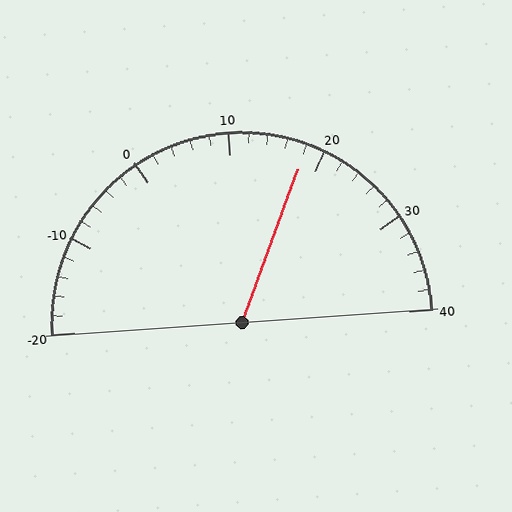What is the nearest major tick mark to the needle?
The nearest major tick mark is 20.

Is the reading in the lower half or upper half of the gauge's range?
The reading is in the upper half of the range (-20 to 40).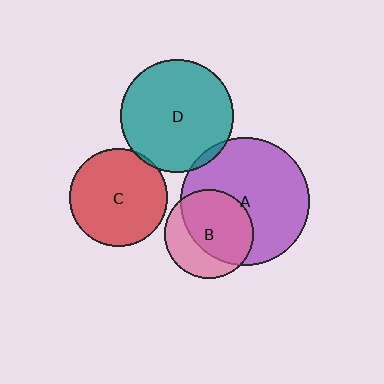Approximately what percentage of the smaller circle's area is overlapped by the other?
Approximately 5%.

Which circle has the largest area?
Circle A (purple).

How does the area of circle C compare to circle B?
Approximately 1.2 times.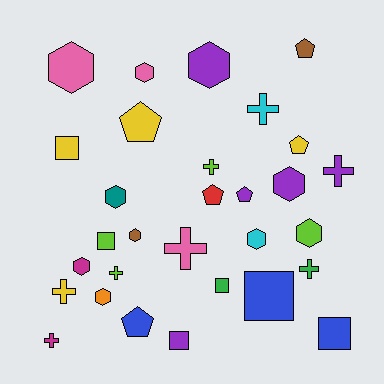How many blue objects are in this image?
There are 3 blue objects.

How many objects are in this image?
There are 30 objects.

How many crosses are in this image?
There are 8 crosses.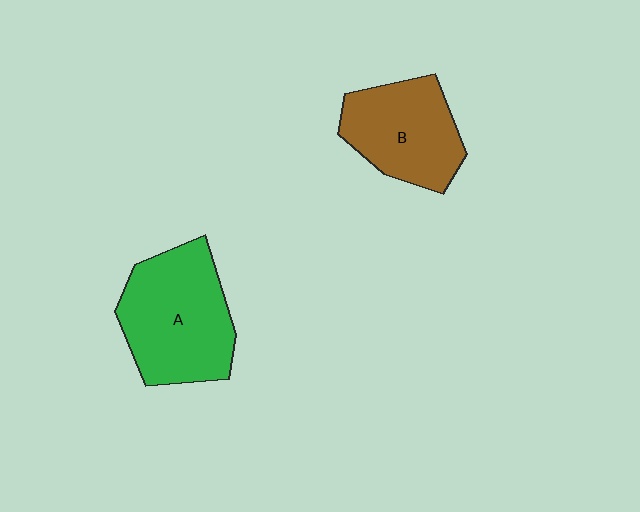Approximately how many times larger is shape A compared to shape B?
Approximately 1.3 times.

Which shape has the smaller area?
Shape B (brown).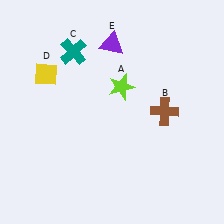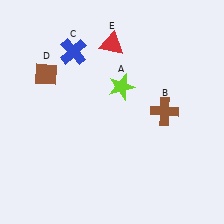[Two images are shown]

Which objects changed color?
C changed from teal to blue. D changed from yellow to brown. E changed from purple to red.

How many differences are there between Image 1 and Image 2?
There are 3 differences between the two images.